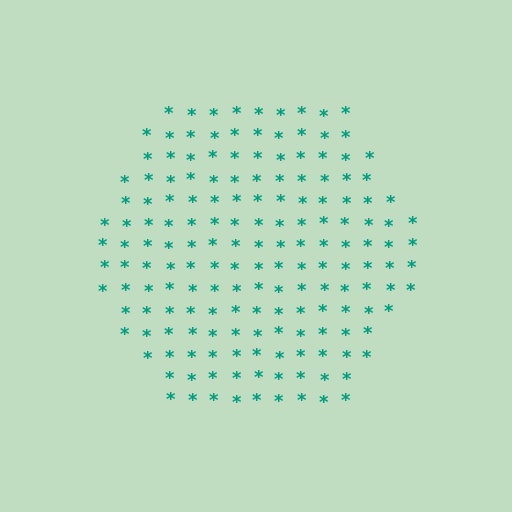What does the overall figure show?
The overall figure shows a hexagon.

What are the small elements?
The small elements are asterisks.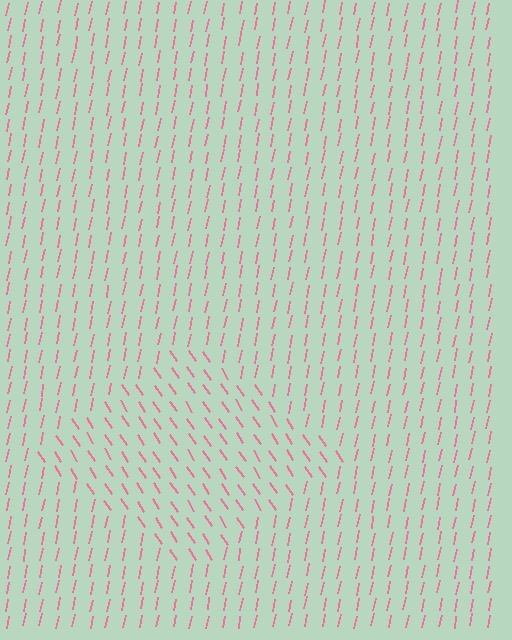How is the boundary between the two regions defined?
The boundary is defined purely by a change in line orientation (approximately 45 degrees difference). All lines are the same color and thickness.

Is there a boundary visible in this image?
Yes, there is a texture boundary formed by a change in line orientation.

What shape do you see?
I see a diamond.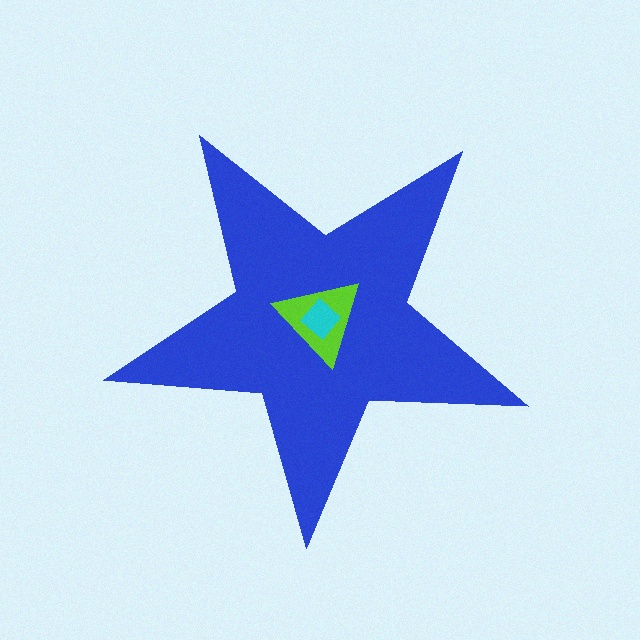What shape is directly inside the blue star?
The lime triangle.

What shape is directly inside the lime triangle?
The cyan diamond.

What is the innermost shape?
The cyan diamond.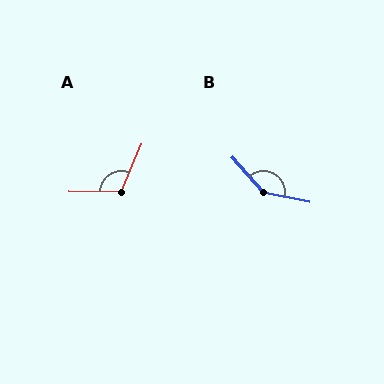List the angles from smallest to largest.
A (112°), B (143°).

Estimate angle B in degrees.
Approximately 143 degrees.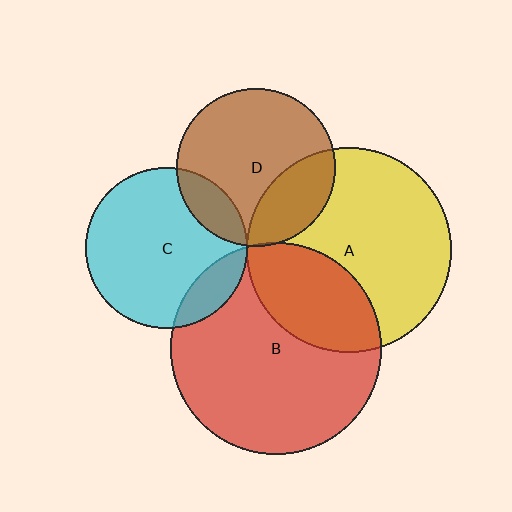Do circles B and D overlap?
Yes.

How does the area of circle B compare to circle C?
Approximately 1.7 times.